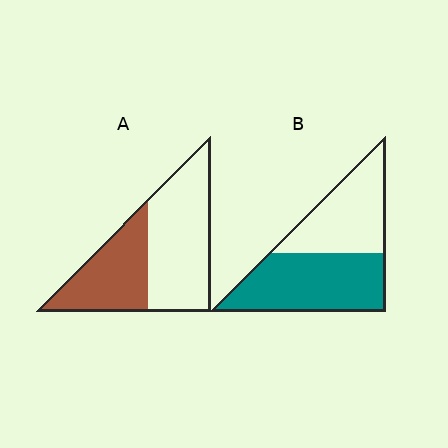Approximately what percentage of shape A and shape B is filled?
A is approximately 40% and B is approximately 55%.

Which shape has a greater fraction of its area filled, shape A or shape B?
Shape B.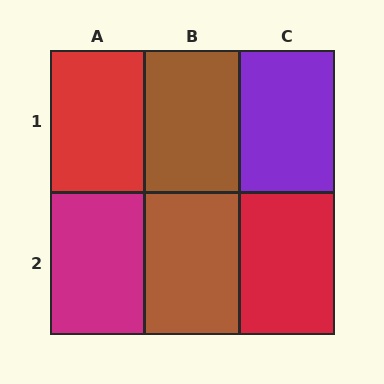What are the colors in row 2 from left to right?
Magenta, brown, red.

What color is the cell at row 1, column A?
Red.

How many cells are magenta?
1 cell is magenta.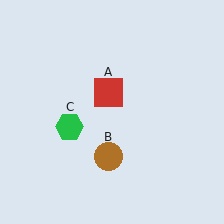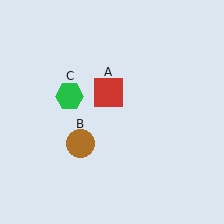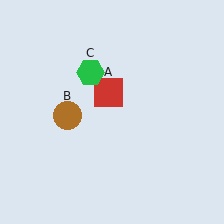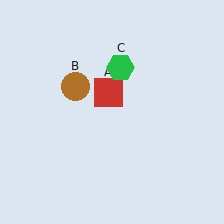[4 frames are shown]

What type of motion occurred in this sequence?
The brown circle (object B), green hexagon (object C) rotated clockwise around the center of the scene.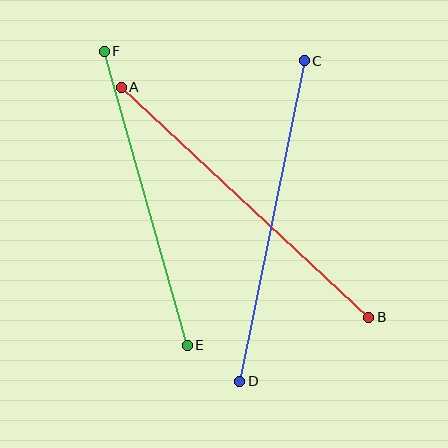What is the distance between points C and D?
The distance is approximately 327 pixels.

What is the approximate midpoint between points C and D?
The midpoint is at approximately (272, 221) pixels.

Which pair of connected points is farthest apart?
Points A and B are farthest apart.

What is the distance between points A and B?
The distance is approximately 338 pixels.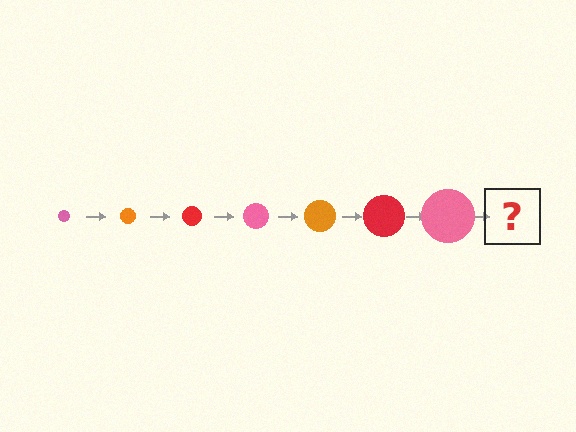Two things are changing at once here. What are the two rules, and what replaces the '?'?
The two rules are that the circle grows larger each step and the color cycles through pink, orange, and red. The '?' should be an orange circle, larger than the previous one.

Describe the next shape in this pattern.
It should be an orange circle, larger than the previous one.